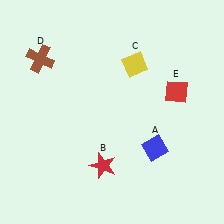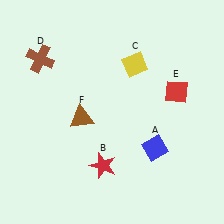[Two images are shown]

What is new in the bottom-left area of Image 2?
A brown triangle (F) was added in the bottom-left area of Image 2.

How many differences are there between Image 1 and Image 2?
There is 1 difference between the two images.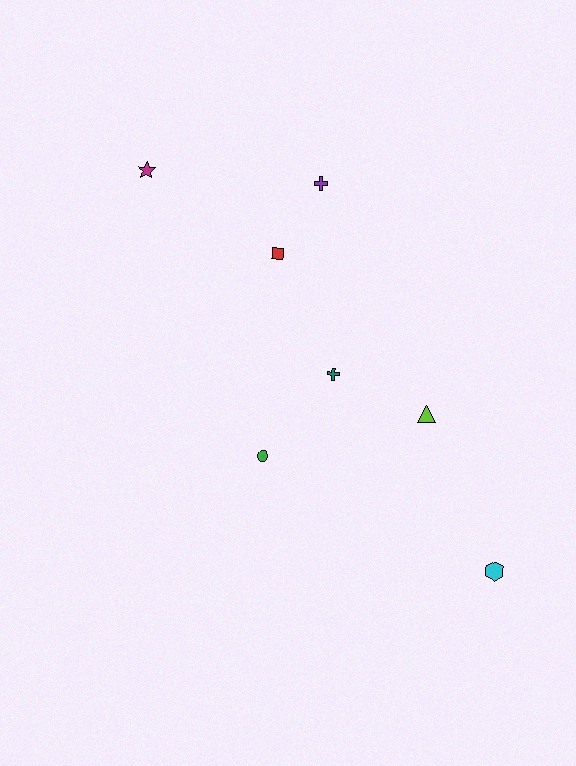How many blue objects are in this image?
There are no blue objects.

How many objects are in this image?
There are 7 objects.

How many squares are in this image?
There is 1 square.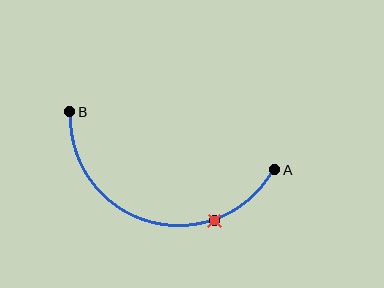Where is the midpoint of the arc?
The arc midpoint is the point on the curve farthest from the straight line joining A and B. It sits below that line.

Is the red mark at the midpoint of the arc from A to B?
No. The red mark lies on the arc but is closer to endpoint A. The arc midpoint would be at the point on the curve equidistant along the arc from both A and B.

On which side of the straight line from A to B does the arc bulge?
The arc bulges below the straight line connecting A and B.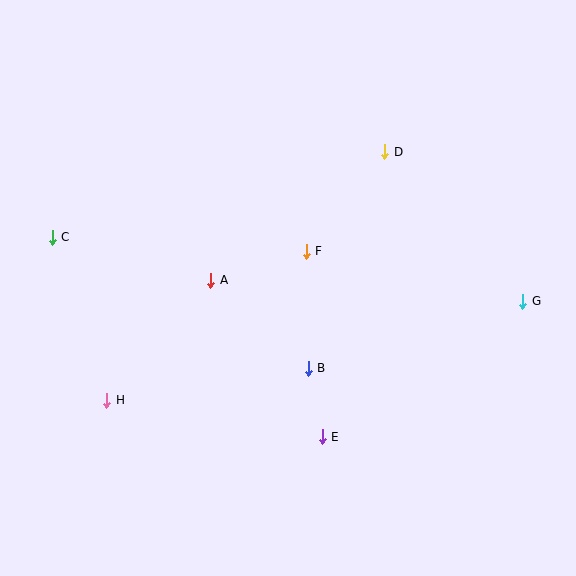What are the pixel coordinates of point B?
Point B is at (308, 368).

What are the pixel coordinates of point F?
Point F is at (306, 251).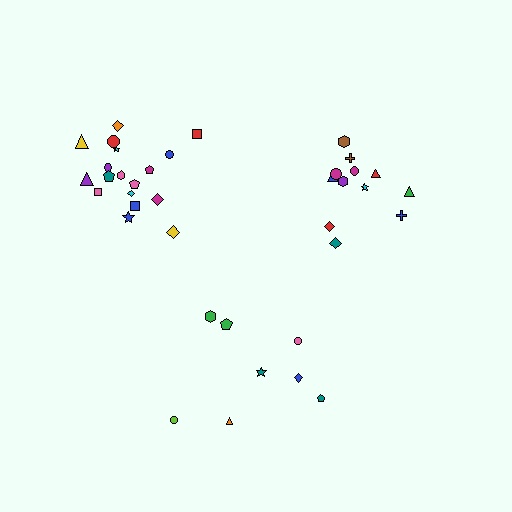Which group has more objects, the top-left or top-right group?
The top-left group.